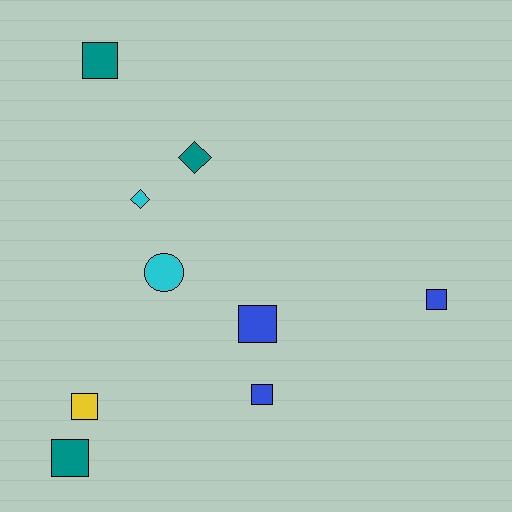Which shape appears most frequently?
Square, with 6 objects.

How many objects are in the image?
There are 9 objects.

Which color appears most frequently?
Teal, with 3 objects.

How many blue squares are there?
There are 3 blue squares.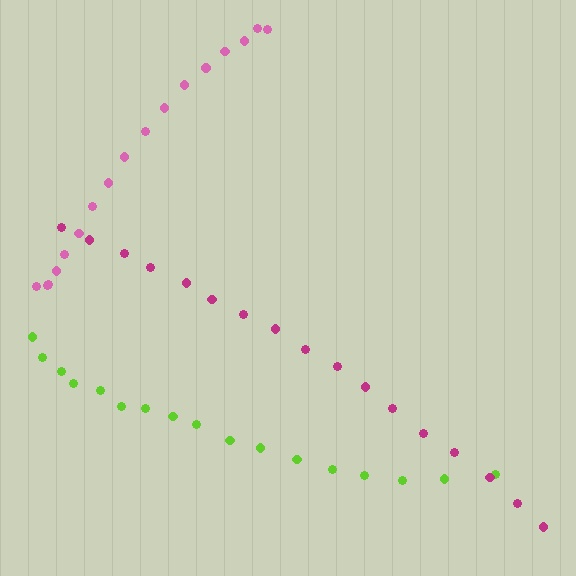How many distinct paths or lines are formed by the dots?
There are 3 distinct paths.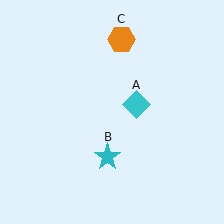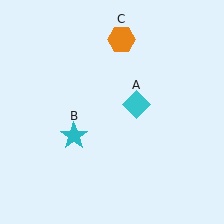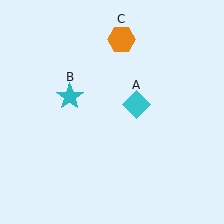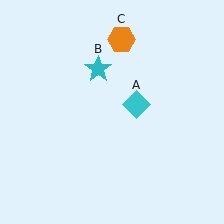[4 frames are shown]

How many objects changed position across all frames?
1 object changed position: cyan star (object B).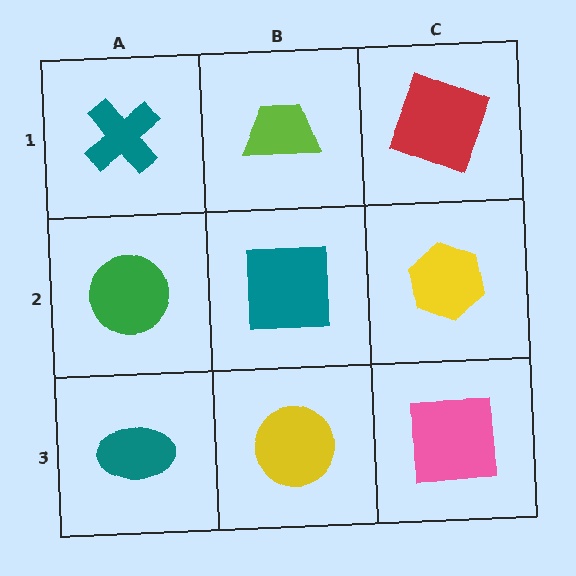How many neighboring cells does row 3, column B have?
3.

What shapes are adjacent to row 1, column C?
A yellow hexagon (row 2, column C), a lime trapezoid (row 1, column B).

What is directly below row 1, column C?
A yellow hexagon.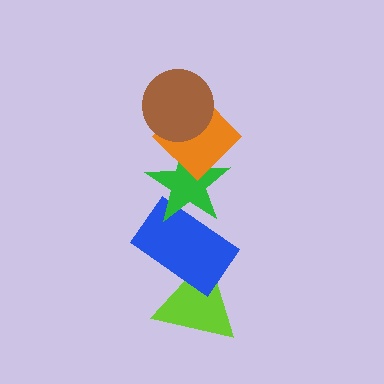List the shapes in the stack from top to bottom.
From top to bottom: the brown circle, the orange diamond, the green star, the blue rectangle, the lime triangle.